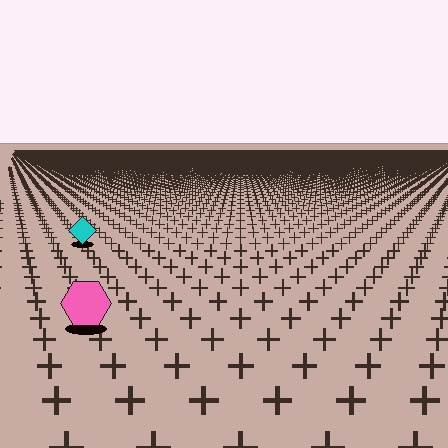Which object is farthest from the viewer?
The cyan diamond is farthest from the viewer. It appears smaller and the ground texture around it is denser.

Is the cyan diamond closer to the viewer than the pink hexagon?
No. The pink hexagon is closer — you can tell from the texture gradient: the ground texture is coarser near it.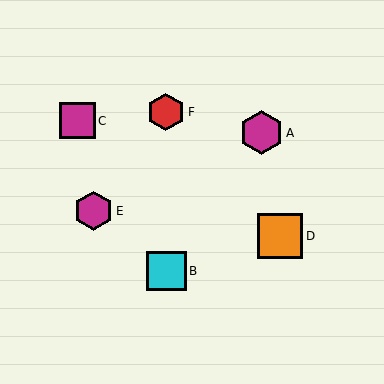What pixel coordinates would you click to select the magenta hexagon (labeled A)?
Click at (262, 133) to select the magenta hexagon A.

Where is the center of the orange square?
The center of the orange square is at (280, 236).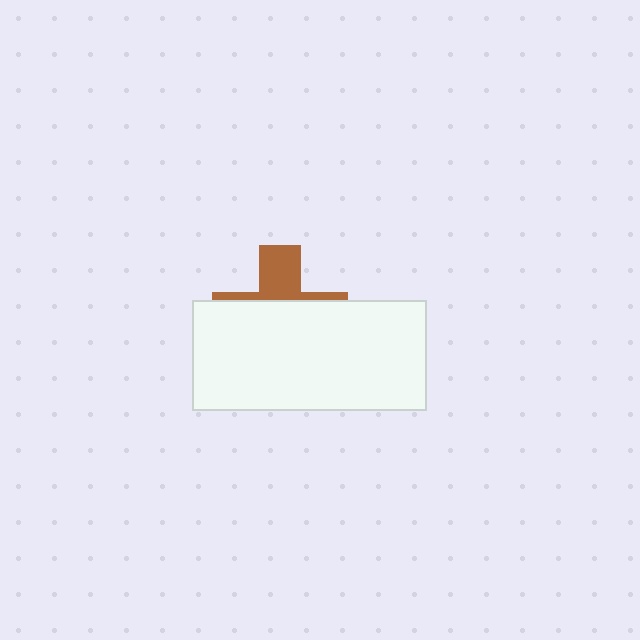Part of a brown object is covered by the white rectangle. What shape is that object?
It is a cross.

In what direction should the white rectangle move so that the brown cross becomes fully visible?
The white rectangle should move down. That is the shortest direction to clear the overlap and leave the brown cross fully visible.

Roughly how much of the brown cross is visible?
A small part of it is visible (roughly 31%).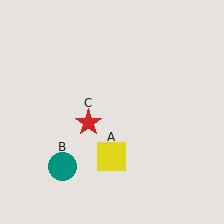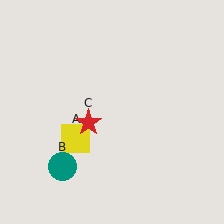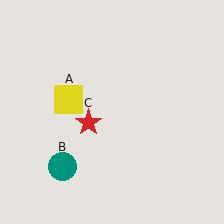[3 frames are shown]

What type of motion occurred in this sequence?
The yellow square (object A) rotated clockwise around the center of the scene.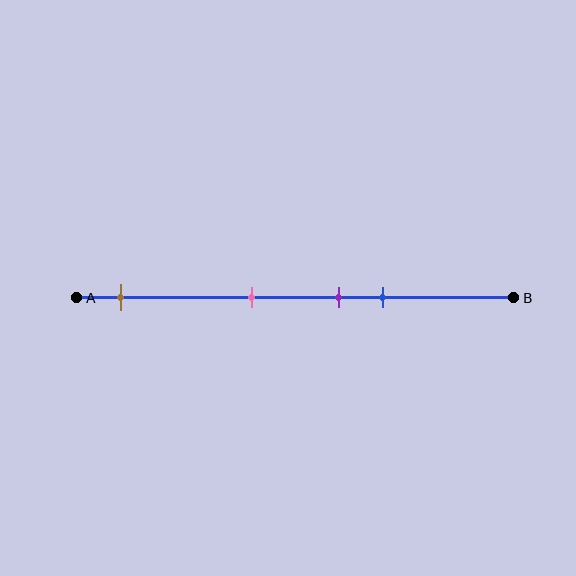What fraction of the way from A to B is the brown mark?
The brown mark is approximately 10% (0.1) of the way from A to B.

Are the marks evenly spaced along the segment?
No, the marks are not evenly spaced.